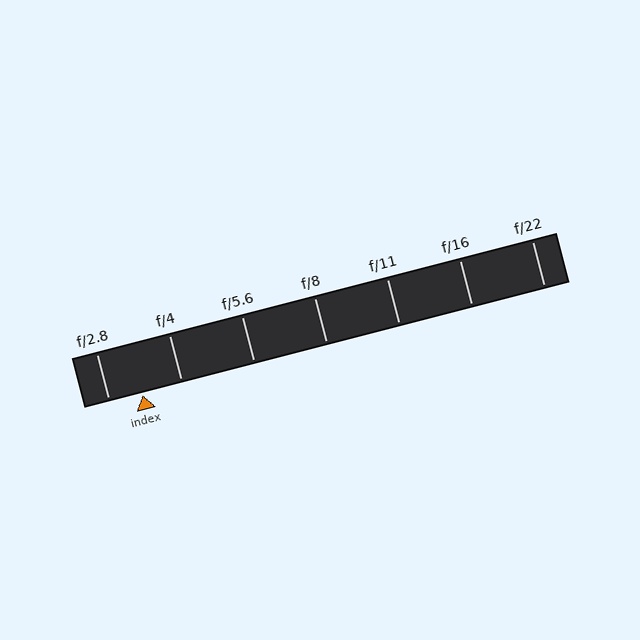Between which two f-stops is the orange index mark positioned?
The index mark is between f/2.8 and f/4.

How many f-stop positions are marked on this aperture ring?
There are 7 f-stop positions marked.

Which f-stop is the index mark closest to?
The index mark is closest to f/2.8.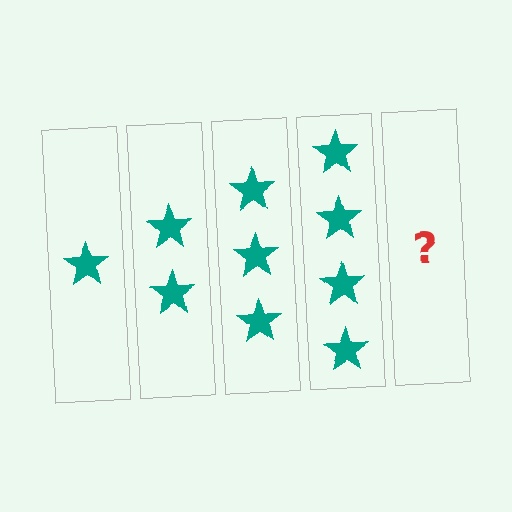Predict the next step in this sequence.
The next step is 5 stars.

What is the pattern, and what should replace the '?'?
The pattern is that each step adds one more star. The '?' should be 5 stars.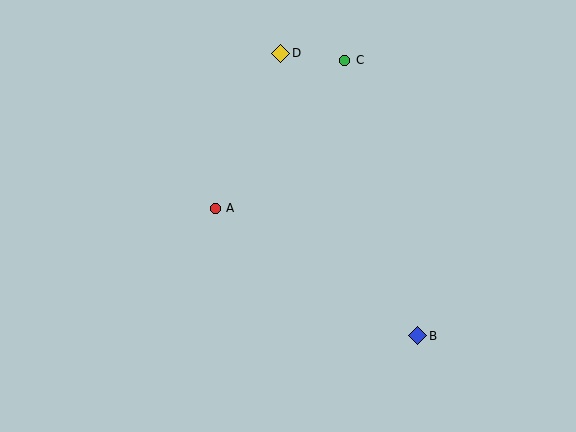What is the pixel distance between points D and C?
The distance between D and C is 65 pixels.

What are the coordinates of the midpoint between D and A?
The midpoint between D and A is at (248, 131).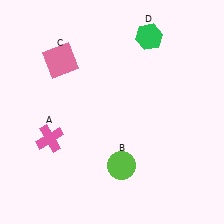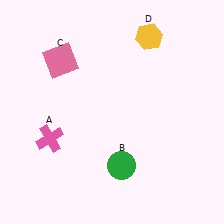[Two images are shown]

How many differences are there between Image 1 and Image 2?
There are 2 differences between the two images.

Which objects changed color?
B changed from lime to green. D changed from green to yellow.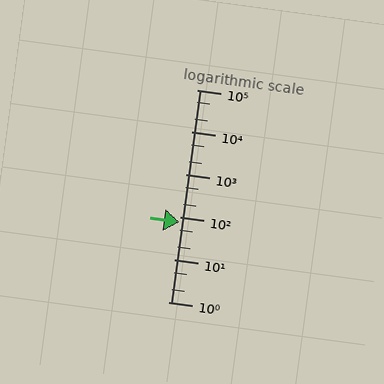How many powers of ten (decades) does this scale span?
The scale spans 5 decades, from 1 to 100000.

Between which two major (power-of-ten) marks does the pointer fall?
The pointer is between 10 and 100.